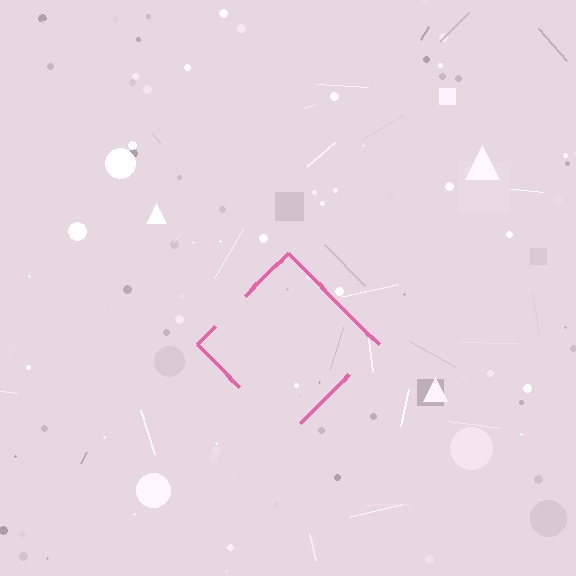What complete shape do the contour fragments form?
The contour fragments form a diamond.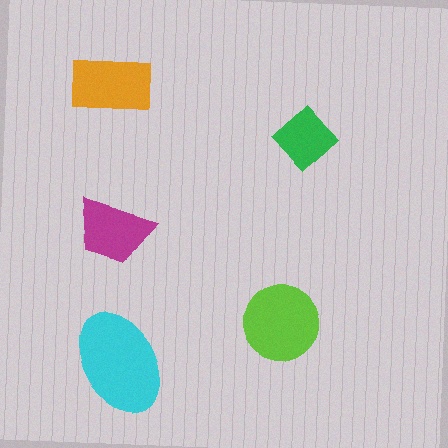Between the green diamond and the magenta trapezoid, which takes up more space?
The magenta trapezoid.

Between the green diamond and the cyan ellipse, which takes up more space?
The cyan ellipse.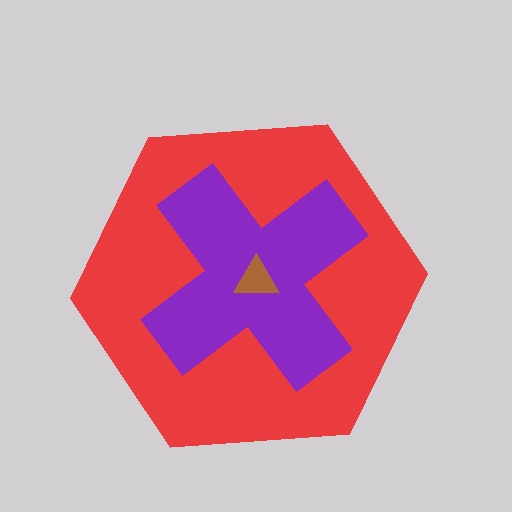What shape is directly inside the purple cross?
The brown triangle.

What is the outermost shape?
The red hexagon.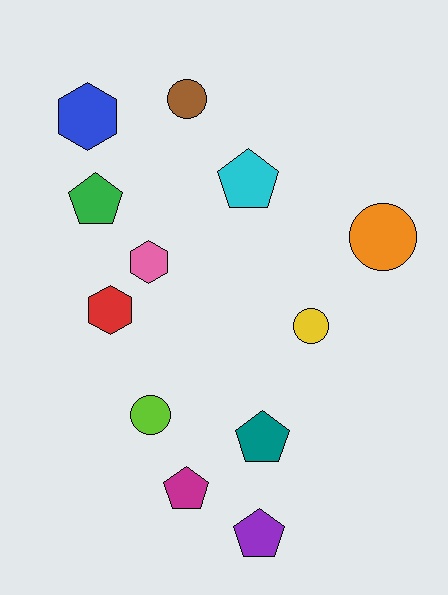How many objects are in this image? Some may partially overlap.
There are 12 objects.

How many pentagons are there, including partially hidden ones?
There are 5 pentagons.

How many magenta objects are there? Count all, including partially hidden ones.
There is 1 magenta object.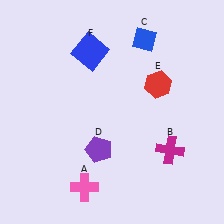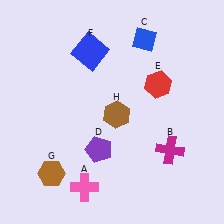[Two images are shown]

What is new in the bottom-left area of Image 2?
A brown hexagon (G) was added in the bottom-left area of Image 2.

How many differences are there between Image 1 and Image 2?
There are 2 differences between the two images.